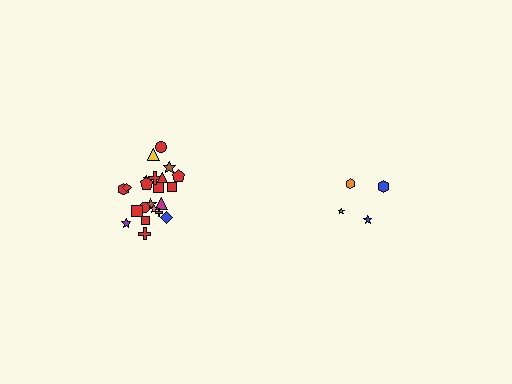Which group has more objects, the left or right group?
The left group.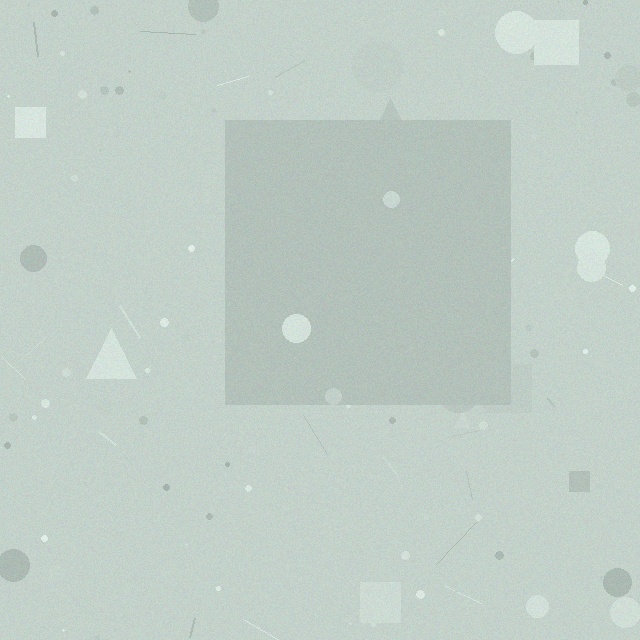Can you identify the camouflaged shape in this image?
The camouflaged shape is a square.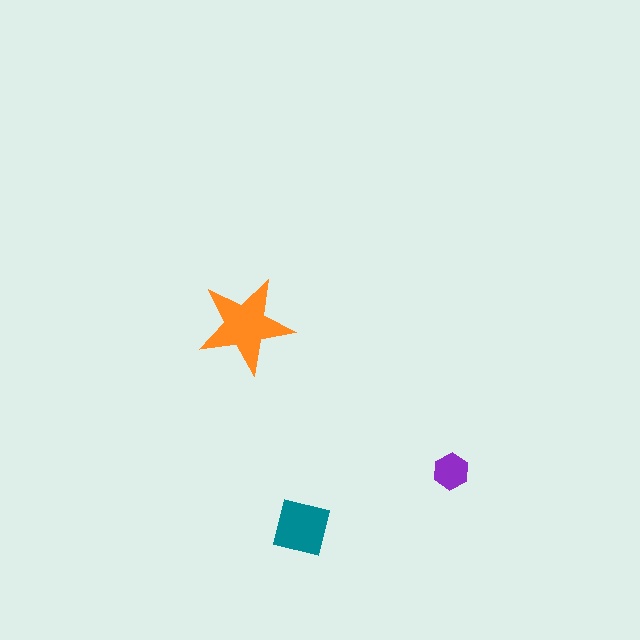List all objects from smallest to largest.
The purple hexagon, the teal square, the orange star.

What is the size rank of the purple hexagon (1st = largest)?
3rd.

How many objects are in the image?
There are 3 objects in the image.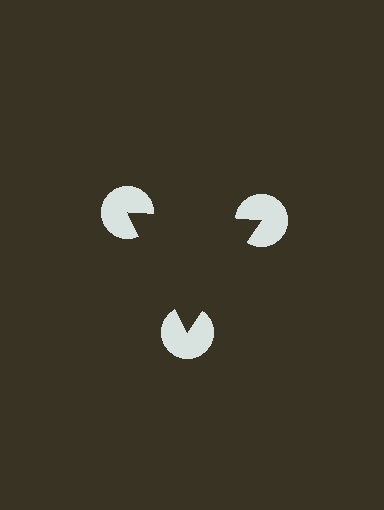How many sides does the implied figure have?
3 sides.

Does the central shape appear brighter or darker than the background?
It typically appears slightly darker than the background, even though no actual brightness change is drawn.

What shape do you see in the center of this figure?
An illusory triangle — its edges are inferred from the aligned wedge cuts in the pac-man discs, not physically drawn.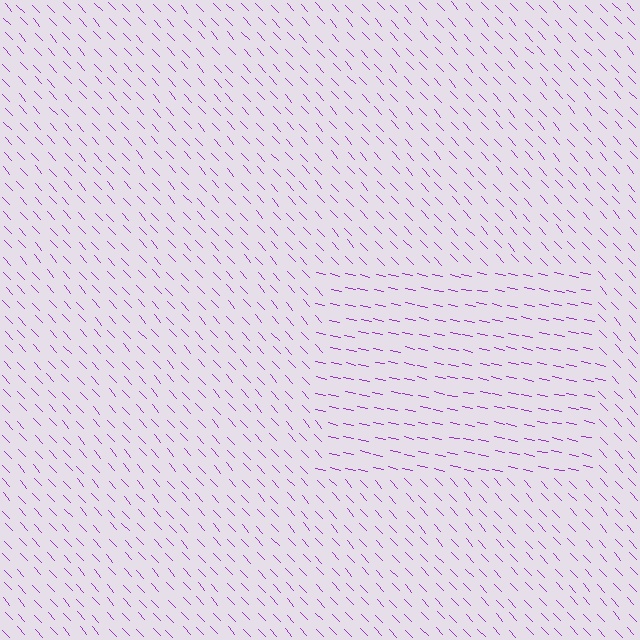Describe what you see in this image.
The image is filled with small purple line segments. A rectangle region in the image has lines oriented differently from the surrounding lines, creating a visible texture boundary.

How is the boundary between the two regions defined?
The boundary is defined purely by a change in line orientation (approximately 35 degrees difference). All lines are the same color and thickness.